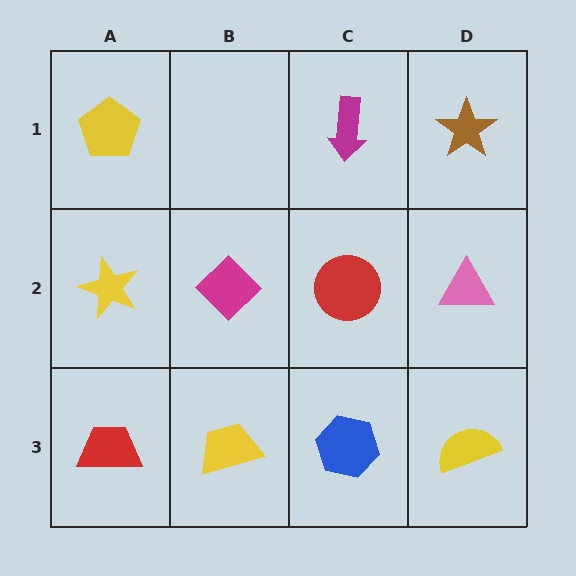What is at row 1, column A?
A yellow pentagon.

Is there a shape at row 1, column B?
No, that cell is empty.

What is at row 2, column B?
A magenta diamond.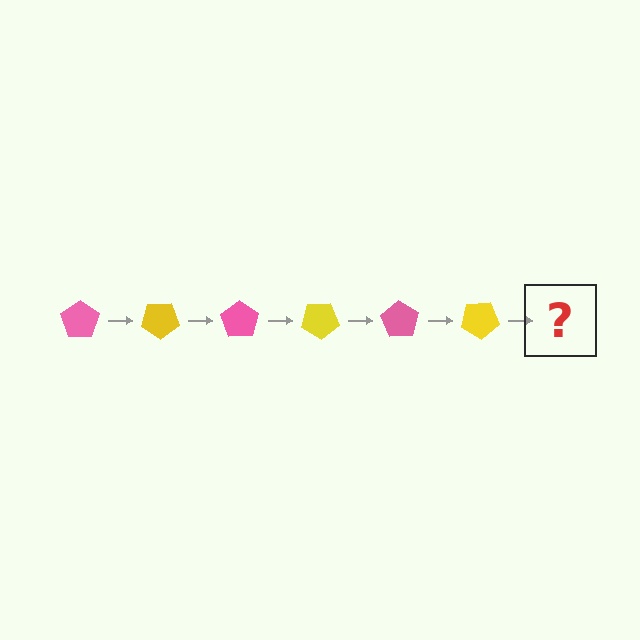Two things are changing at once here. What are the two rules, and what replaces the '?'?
The two rules are that it rotates 35 degrees each step and the color cycles through pink and yellow. The '?' should be a pink pentagon, rotated 210 degrees from the start.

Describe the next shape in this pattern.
It should be a pink pentagon, rotated 210 degrees from the start.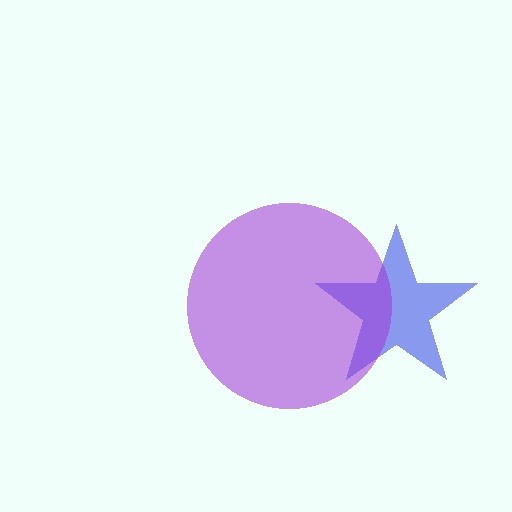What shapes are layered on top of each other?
The layered shapes are: a blue star, a purple circle.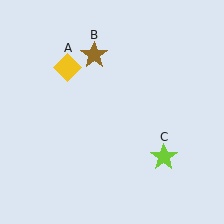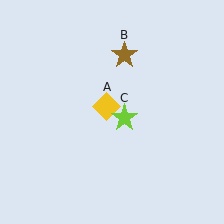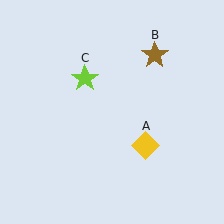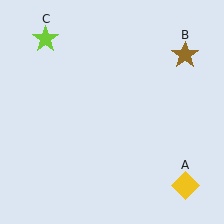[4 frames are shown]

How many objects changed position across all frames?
3 objects changed position: yellow diamond (object A), brown star (object B), lime star (object C).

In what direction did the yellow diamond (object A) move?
The yellow diamond (object A) moved down and to the right.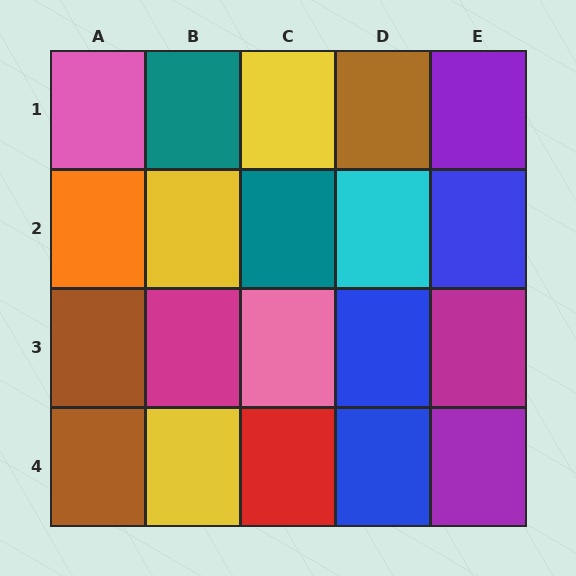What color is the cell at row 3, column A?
Brown.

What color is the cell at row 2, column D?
Cyan.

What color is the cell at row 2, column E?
Blue.